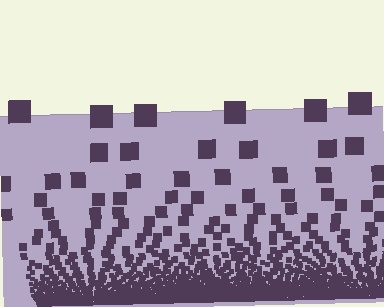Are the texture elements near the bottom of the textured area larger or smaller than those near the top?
Smaller. The gradient is inverted — elements near the bottom are smaller and denser.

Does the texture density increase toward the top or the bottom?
Density increases toward the bottom.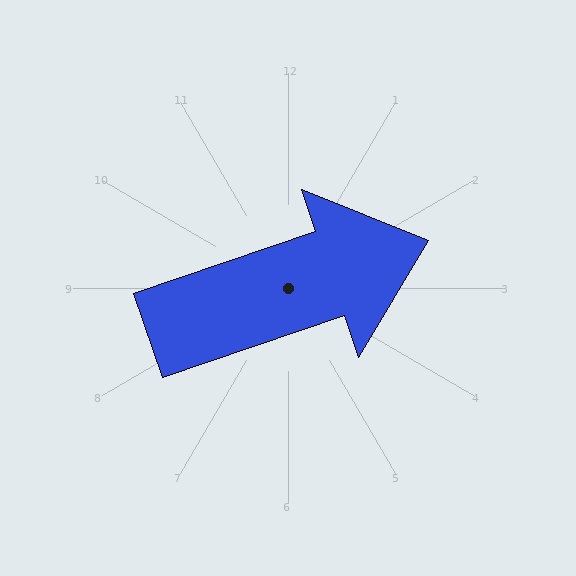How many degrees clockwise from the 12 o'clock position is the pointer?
Approximately 71 degrees.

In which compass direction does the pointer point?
East.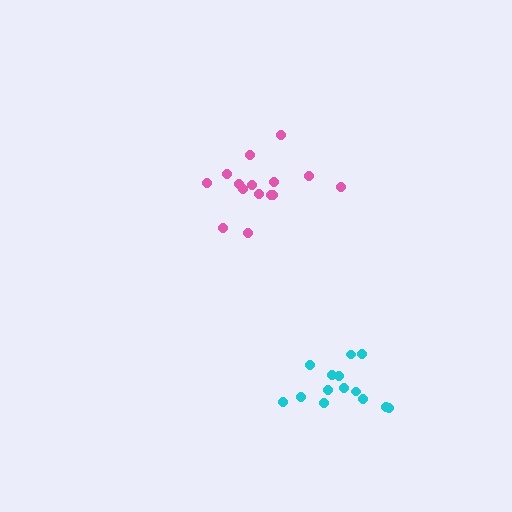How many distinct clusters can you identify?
There are 2 distinct clusters.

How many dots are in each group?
Group 1: 14 dots, Group 2: 15 dots (29 total).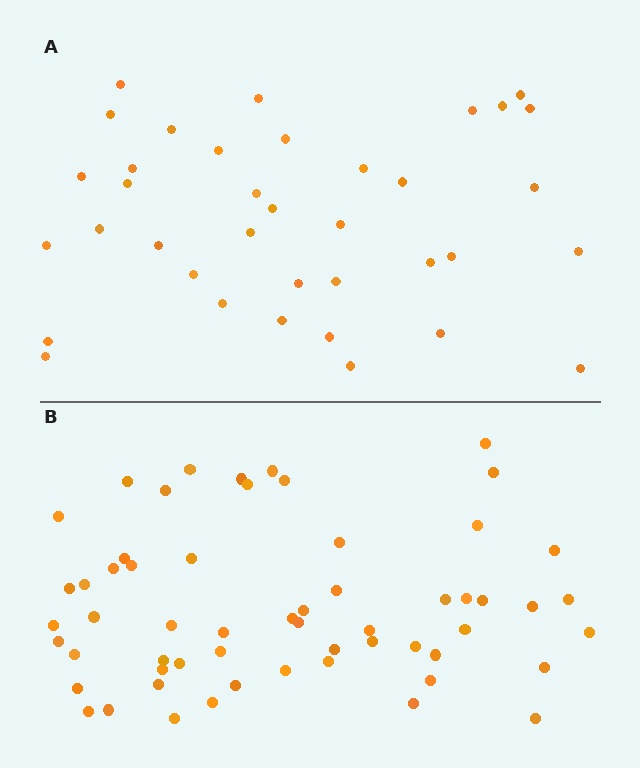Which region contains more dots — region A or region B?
Region B (the bottom region) has more dots.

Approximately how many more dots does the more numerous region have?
Region B has approximately 20 more dots than region A.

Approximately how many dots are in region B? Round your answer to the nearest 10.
About 60 dots. (The exact count is 58, which rounds to 60.)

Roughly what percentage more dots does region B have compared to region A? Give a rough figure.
About 55% more.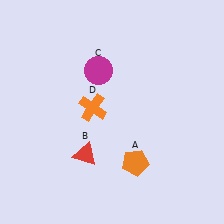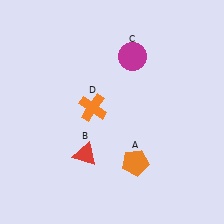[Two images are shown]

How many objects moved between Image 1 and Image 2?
1 object moved between the two images.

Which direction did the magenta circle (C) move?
The magenta circle (C) moved right.